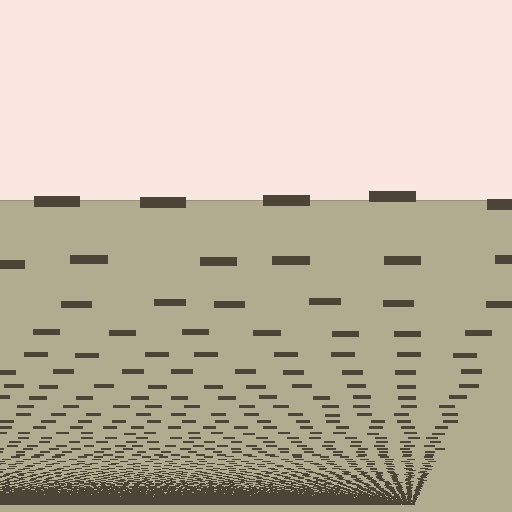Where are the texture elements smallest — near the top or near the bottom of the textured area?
Near the bottom.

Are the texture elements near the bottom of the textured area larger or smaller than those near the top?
Smaller. The gradient is inverted — elements near the bottom are smaller and denser.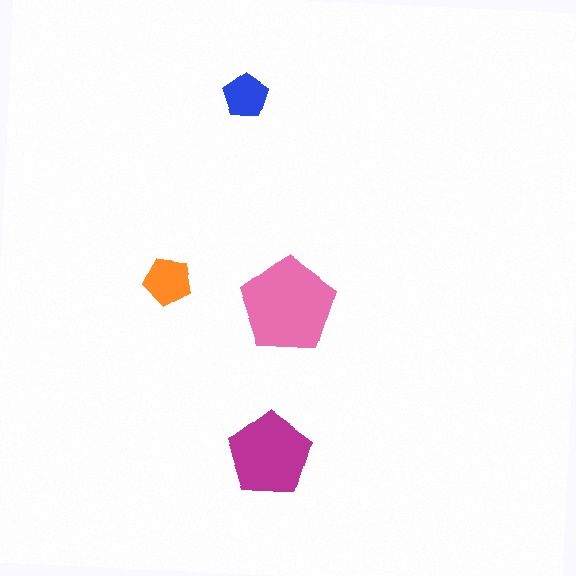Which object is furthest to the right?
The pink pentagon is rightmost.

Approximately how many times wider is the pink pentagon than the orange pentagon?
About 2 times wider.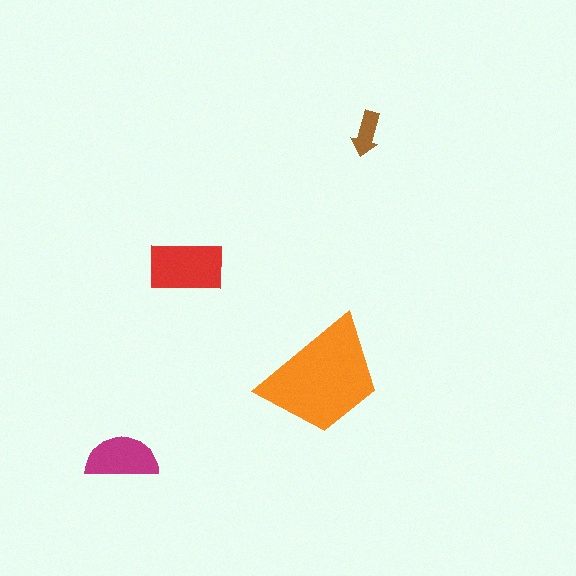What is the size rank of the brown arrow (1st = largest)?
4th.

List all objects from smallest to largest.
The brown arrow, the magenta semicircle, the red rectangle, the orange trapezoid.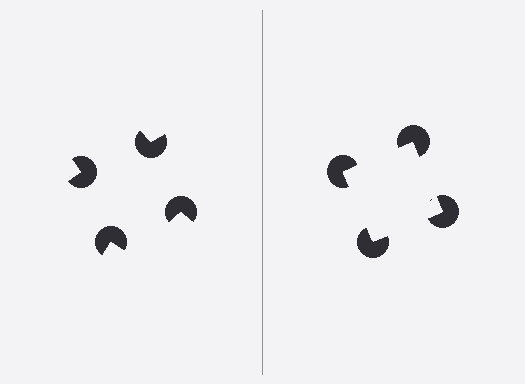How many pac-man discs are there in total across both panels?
8 — 4 on each side.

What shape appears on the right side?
An illusory square.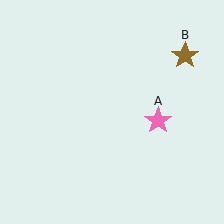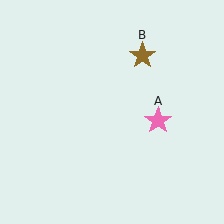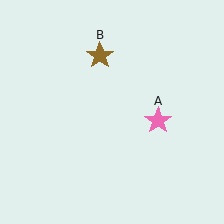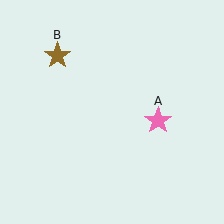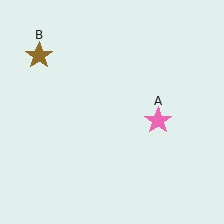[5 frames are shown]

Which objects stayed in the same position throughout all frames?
Pink star (object A) remained stationary.